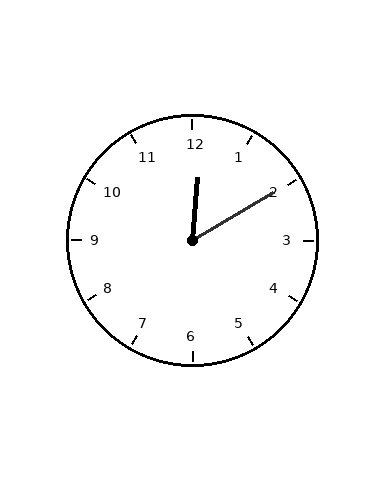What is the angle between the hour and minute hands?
Approximately 55 degrees.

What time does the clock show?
12:10.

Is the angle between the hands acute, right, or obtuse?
It is acute.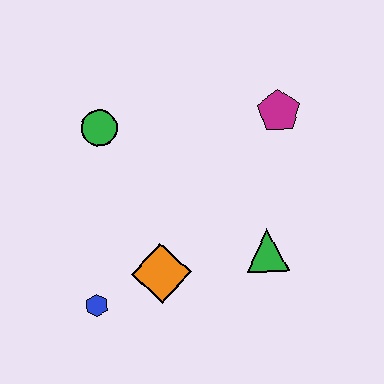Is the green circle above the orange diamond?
Yes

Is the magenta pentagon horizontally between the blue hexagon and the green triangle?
No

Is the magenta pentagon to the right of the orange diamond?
Yes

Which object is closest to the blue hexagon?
The orange diamond is closest to the blue hexagon.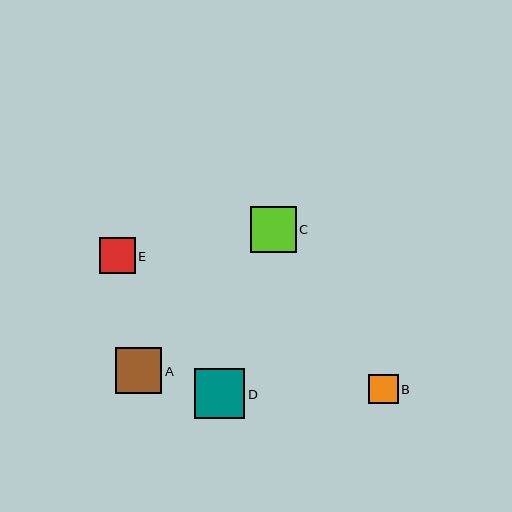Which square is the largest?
Square D is the largest with a size of approximately 50 pixels.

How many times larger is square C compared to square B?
Square C is approximately 1.5 times the size of square B.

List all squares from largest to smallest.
From largest to smallest: D, A, C, E, B.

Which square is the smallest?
Square B is the smallest with a size of approximately 30 pixels.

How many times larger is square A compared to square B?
Square A is approximately 1.6 times the size of square B.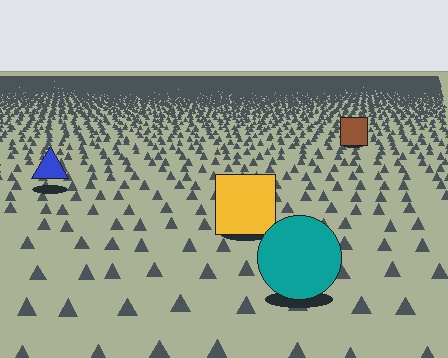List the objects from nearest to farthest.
From nearest to farthest: the teal circle, the yellow square, the blue triangle, the brown square.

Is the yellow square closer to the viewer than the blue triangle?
Yes. The yellow square is closer — you can tell from the texture gradient: the ground texture is coarser near it.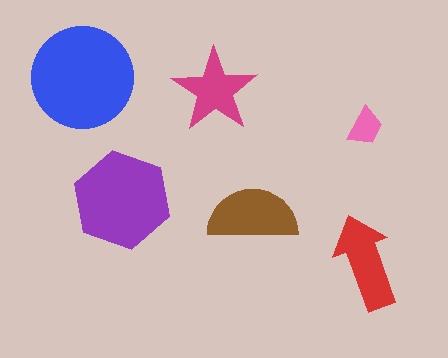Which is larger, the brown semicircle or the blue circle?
The blue circle.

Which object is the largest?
The blue circle.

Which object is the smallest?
The pink trapezoid.